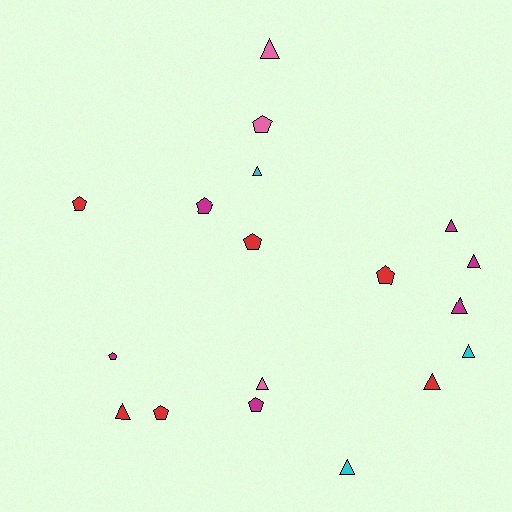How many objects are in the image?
There are 18 objects.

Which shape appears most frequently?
Triangle, with 10 objects.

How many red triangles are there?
There are 2 red triangles.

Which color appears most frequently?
Red, with 6 objects.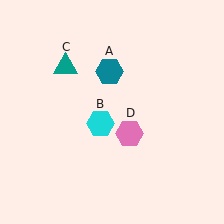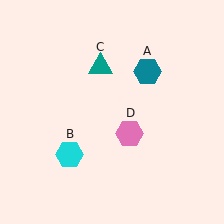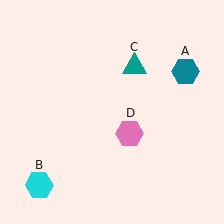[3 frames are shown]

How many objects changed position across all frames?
3 objects changed position: teal hexagon (object A), cyan hexagon (object B), teal triangle (object C).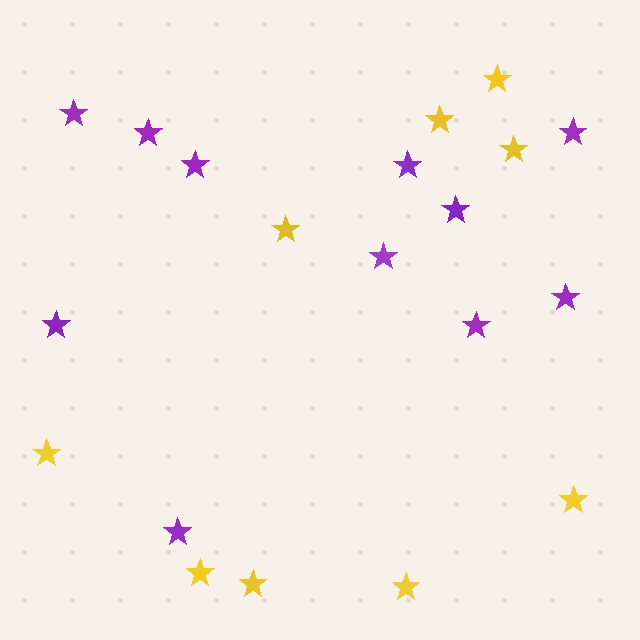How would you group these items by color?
There are 2 groups: one group of purple stars (11) and one group of yellow stars (9).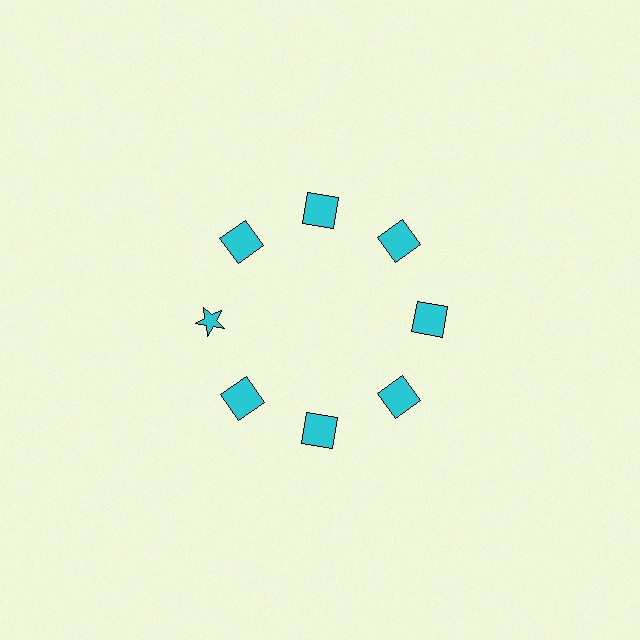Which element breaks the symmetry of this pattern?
The cyan star at roughly the 9 o'clock position breaks the symmetry. All other shapes are cyan squares.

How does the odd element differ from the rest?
It has a different shape: star instead of square.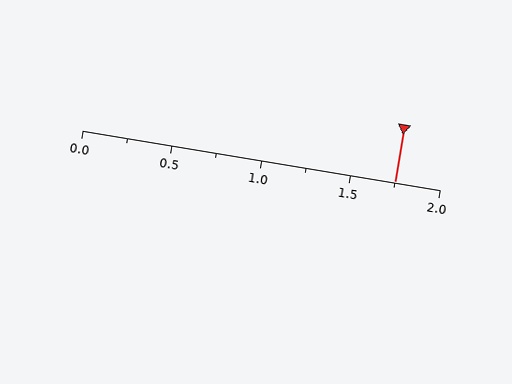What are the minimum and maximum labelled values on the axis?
The axis runs from 0.0 to 2.0.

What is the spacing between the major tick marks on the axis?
The major ticks are spaced 0.5 apart.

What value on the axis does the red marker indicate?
The marker indicates approximately 1.75.